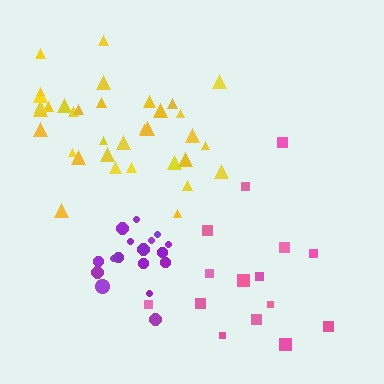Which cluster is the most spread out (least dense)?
Pink.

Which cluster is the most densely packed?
Purple.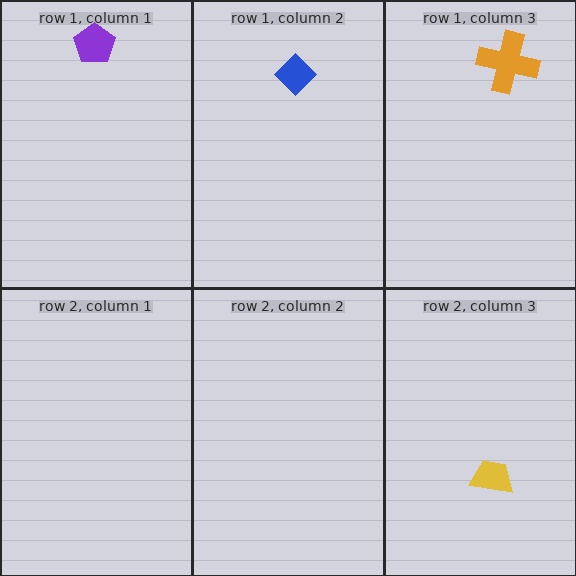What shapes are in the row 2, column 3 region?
The yellow trapezoid.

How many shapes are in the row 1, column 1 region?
1.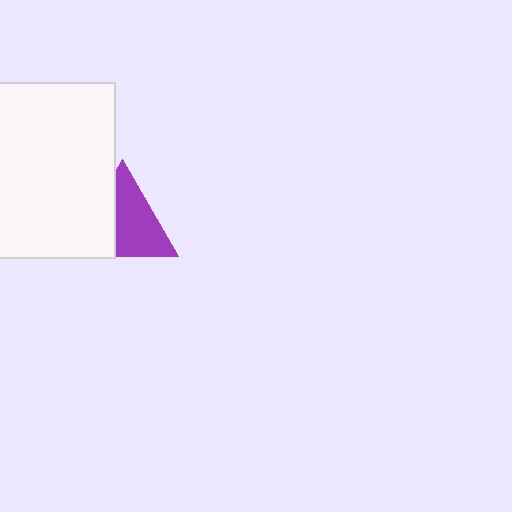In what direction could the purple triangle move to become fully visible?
The purple triangle could move right. That would shift it out from behind the white rectangle entirely.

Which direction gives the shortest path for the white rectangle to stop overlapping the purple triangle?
Moving left gives the shortest separation.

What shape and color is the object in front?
The object in front is a white rectangle.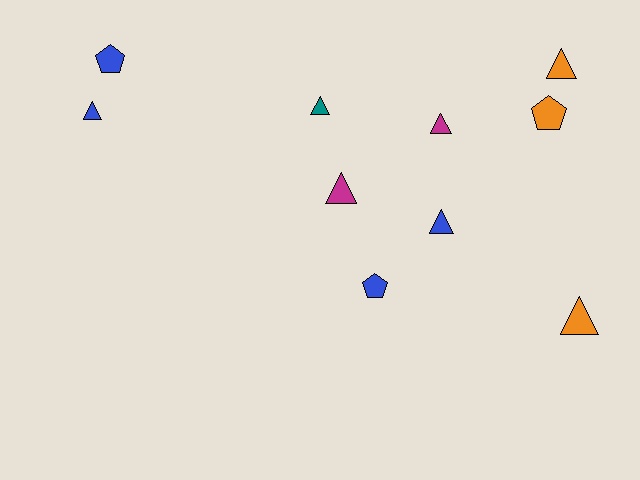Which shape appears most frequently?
Triangle, with 7 objects.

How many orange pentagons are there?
There is 1 orange pentagon.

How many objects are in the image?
There are 10 objects.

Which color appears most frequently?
Blue, with 4 objects.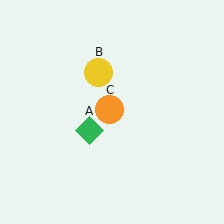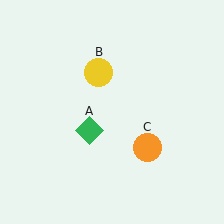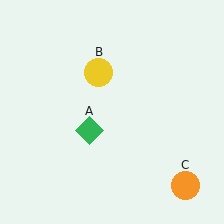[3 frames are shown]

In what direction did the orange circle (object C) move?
The orange circle (object C) moved down and to the right.